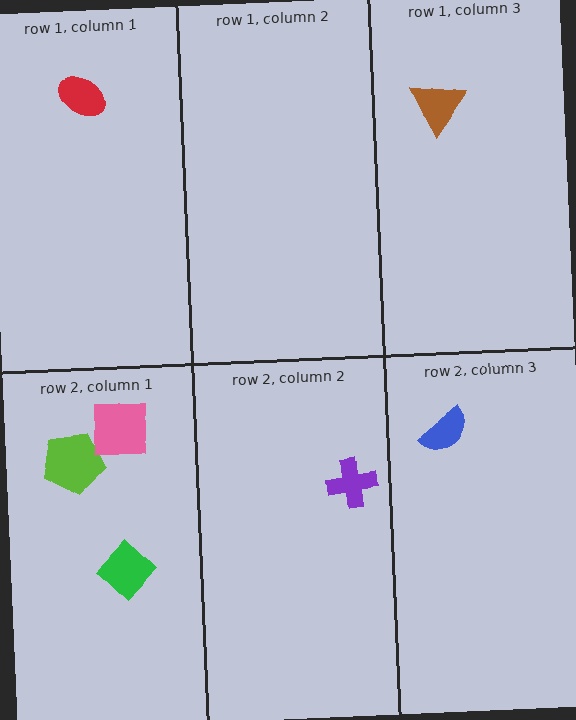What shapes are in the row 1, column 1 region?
The red ellipse.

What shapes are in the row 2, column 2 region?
The purple cross.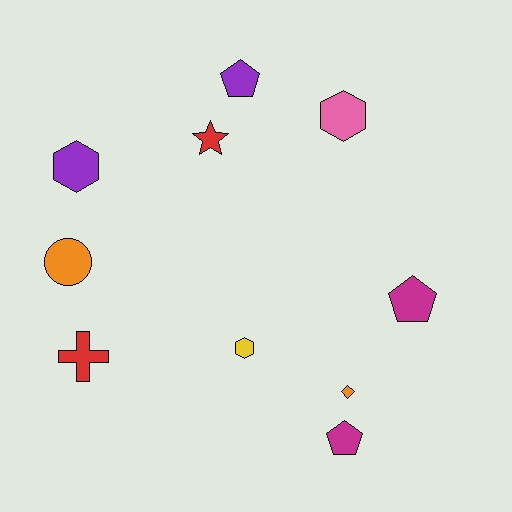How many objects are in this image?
There are 10 objects.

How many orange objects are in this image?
There are 2 orange objects.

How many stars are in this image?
There is 1 star.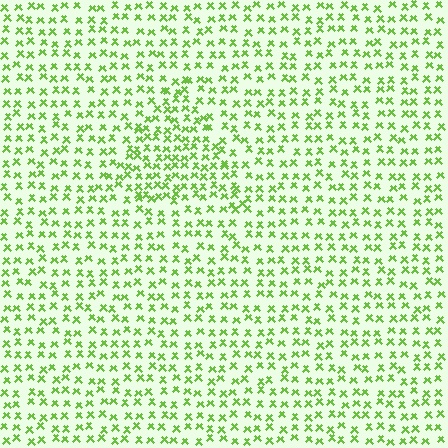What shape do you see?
I see a triangle.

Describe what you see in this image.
The image contains small lime elements arranged at two different densities. A triangle-shaped region is visible where the elements are more densely packed than the surrounding area.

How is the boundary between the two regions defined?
The boundary is defined by a change in element density (approximately 1.6x ratio). All elements are the same color, size, and shape.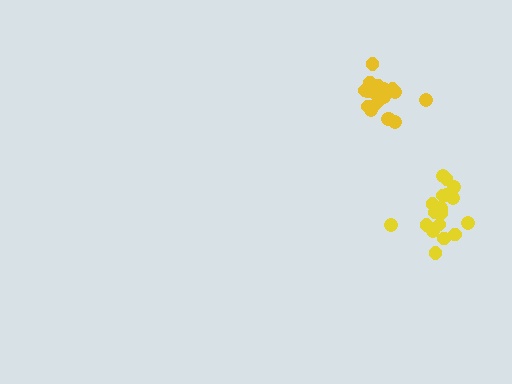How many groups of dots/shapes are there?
There are 2 groups.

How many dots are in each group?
Group 1: 21 dots, Group 2: 20 dots (41 total).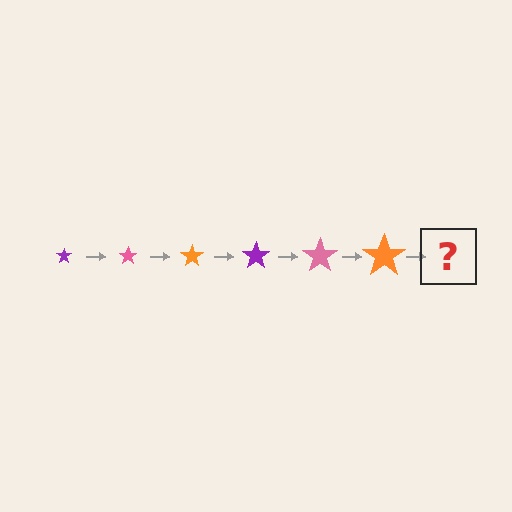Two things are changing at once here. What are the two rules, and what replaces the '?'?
The two rules are that the star grows larger each step and the color cycles through purple, pink, and orange. The '?' should be a purple star, larger than the previous one.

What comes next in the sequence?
The next element should be a purple star, larger than the previous one.